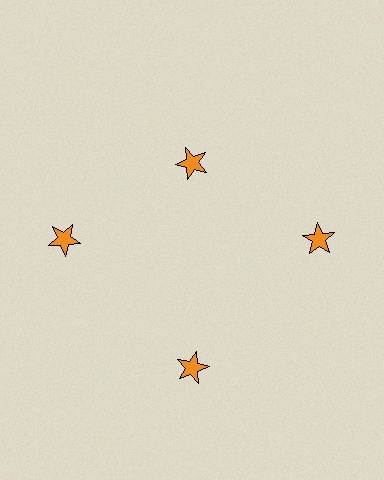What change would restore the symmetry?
The symmetry would be restored by moving it outward, back onto the ring so that all 4 stars sit at equal angles and equal distance from the center.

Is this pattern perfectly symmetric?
No. The 4 orange stars are arranged in a ring, but one element near the 12 o'clock position is pulled inward toward the center, breaking the 4-fold rotational symmetry.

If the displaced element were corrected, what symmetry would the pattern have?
It would have 4-fold rotational symmetry — the pattern would map onto itself every 90 degrees.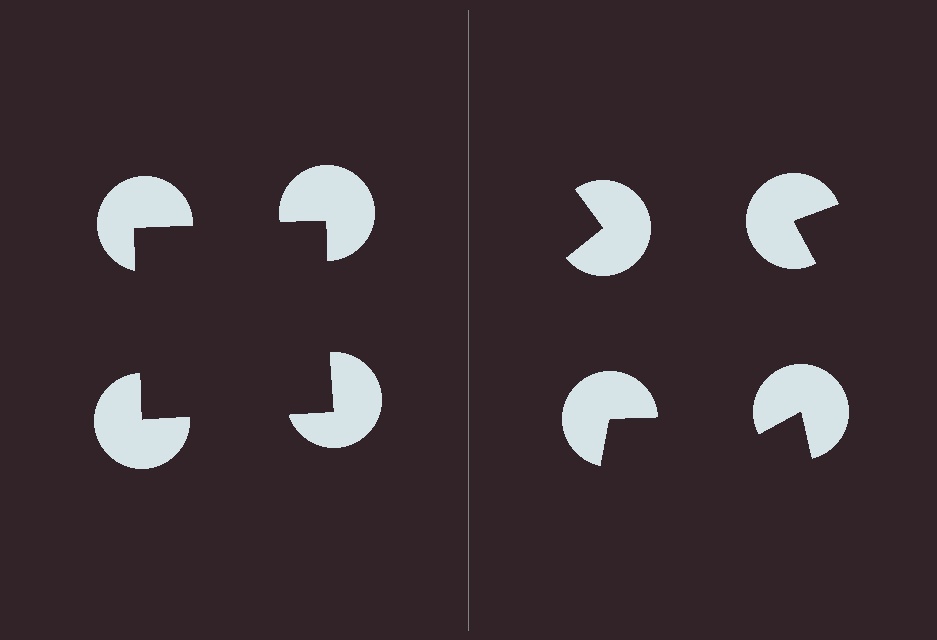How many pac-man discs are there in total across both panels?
8 — 4 on each side.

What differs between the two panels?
The pac-man discs are positioned identically on both sides; only the wedge orientations differ. On the left they align to a square; on the right they are misaligned.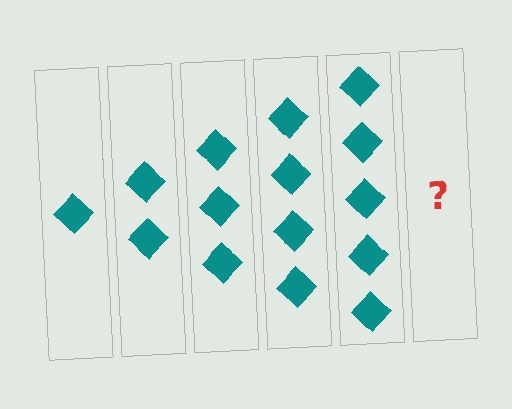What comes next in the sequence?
The next element should be 6 diamonds.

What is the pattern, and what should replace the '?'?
The pattern is that each step adds one more diamond. The '?' should be 6 diamonds.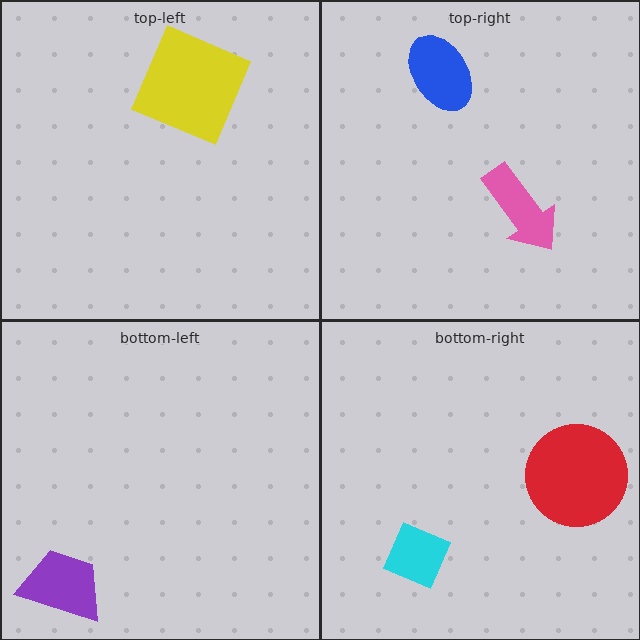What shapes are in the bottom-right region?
The red circle, the cyan diamond.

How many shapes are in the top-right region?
2.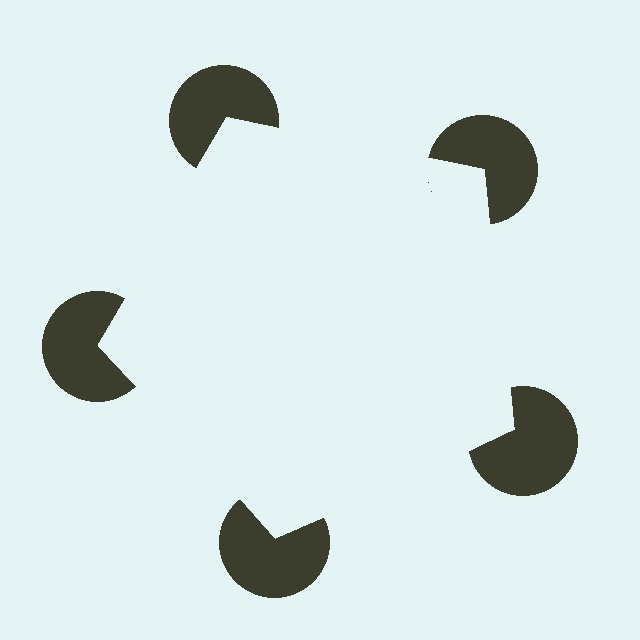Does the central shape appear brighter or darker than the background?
It typically appears slightly brighter than the background, even though no actual brightness change is drawn.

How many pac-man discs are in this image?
There are 5 — one at each vertex of the illusory pentagon.